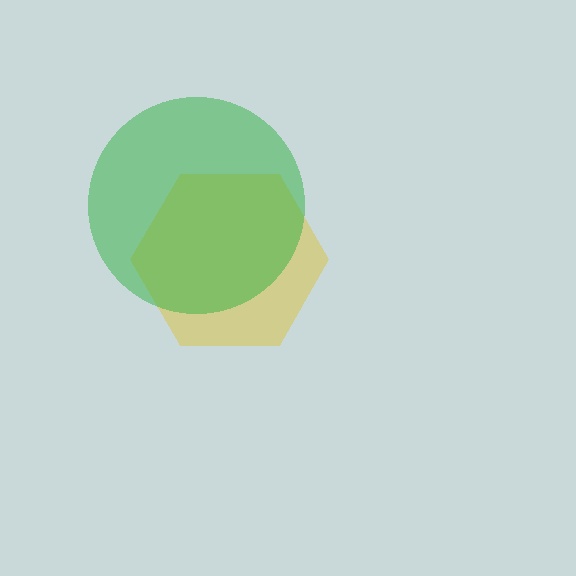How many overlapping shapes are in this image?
There are 2 overlapping shapes in the image.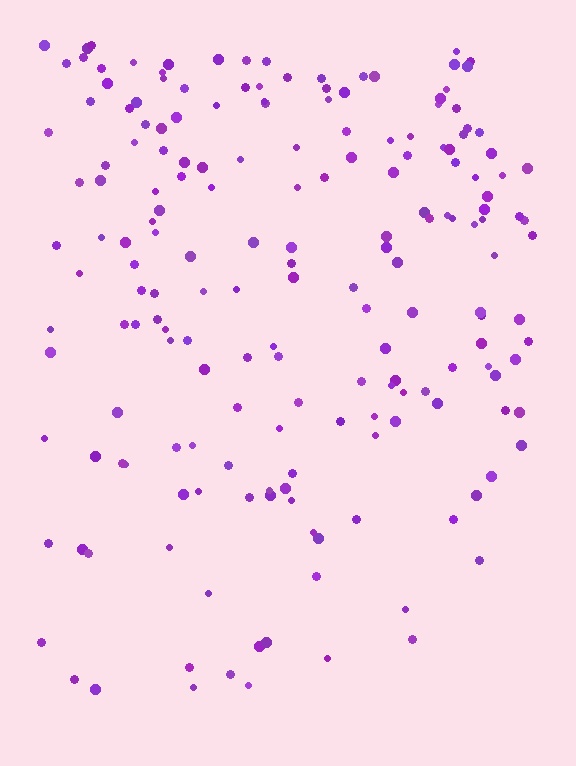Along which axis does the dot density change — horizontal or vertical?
Vertical.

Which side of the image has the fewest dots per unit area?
The bottom.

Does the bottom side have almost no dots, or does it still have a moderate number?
Still a moderate number, just noticeably fewer than the top.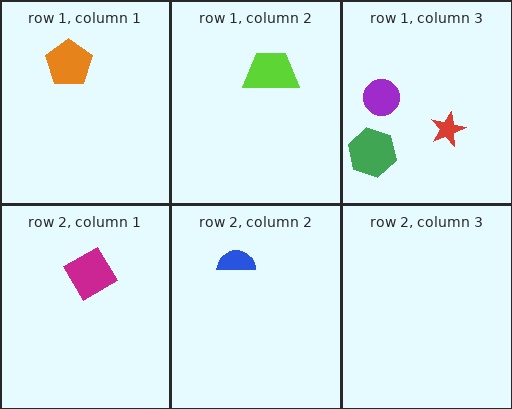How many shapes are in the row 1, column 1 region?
1.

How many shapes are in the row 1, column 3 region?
3.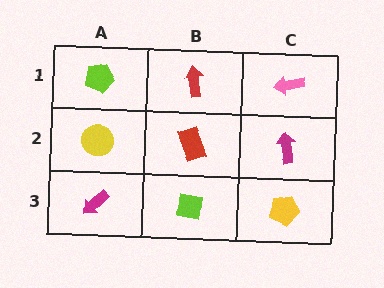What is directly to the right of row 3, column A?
A lime square.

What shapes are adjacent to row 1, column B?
A red rectangle (row 2, column B), a lime pentagon (row 1, column A), a pink arrow (row 1, column C).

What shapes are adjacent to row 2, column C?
A pink arrow (row 1, column C), a yellow pentagon (row 3, column C), a red rectangle (row 2, column B).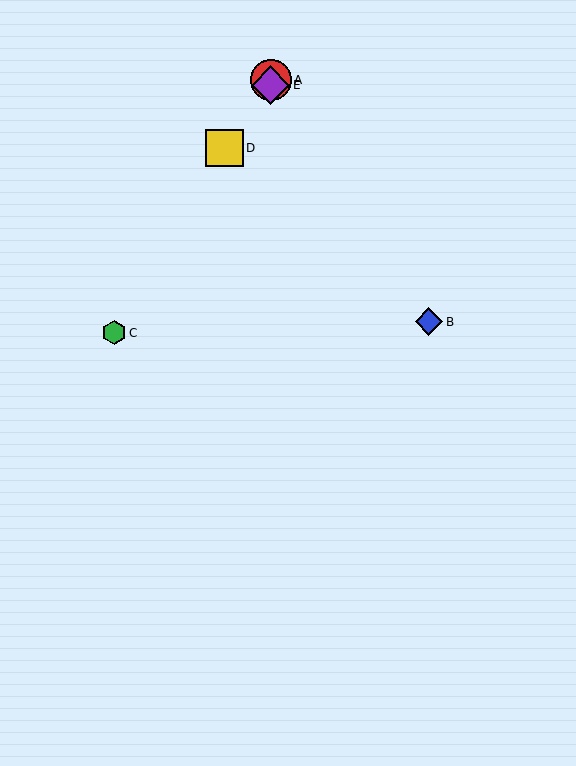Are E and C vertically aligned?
No, E is at x≈271 and C is at x≈114.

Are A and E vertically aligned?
Yes, both are at x≈271.